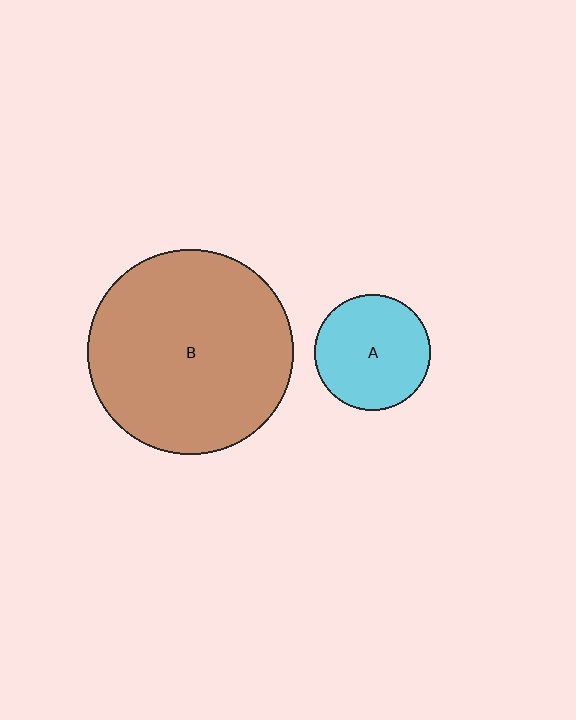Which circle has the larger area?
Circle B (brown).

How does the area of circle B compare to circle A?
Approximately 3.2 times.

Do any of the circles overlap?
No, none of the circles overlap.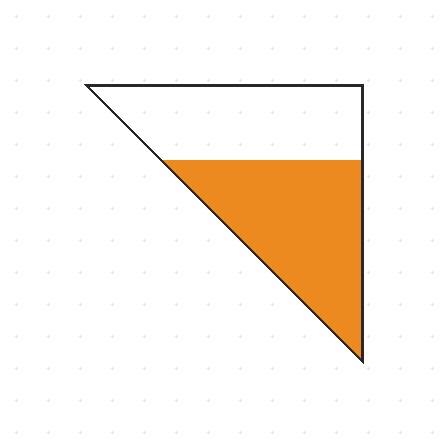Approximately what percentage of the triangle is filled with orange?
Approximately 55%.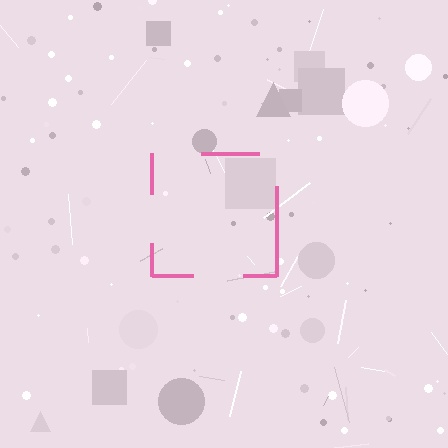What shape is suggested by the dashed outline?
The dashed outline suggests a square.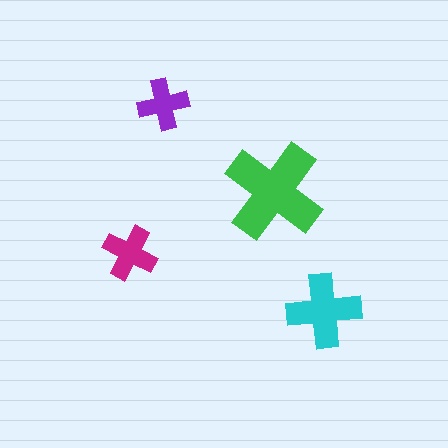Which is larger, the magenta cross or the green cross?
The green one.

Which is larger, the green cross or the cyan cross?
The green one.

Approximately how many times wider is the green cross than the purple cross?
About 2 times wider.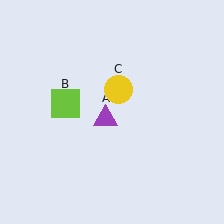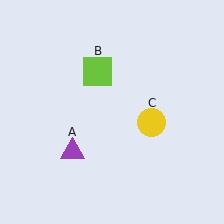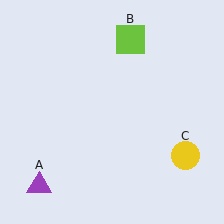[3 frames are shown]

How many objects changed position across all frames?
3 objects changed position: purple triangle (object A), lime square (object B), yellow circle (object C).